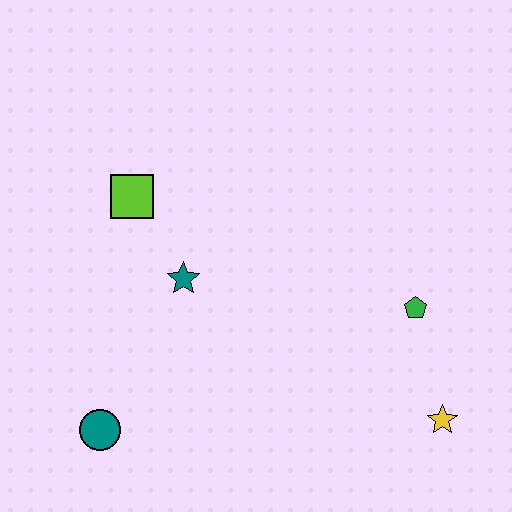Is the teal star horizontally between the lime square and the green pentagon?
Yes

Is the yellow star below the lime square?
Yes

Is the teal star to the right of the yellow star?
No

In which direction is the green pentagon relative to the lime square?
The green pentagon is to the right of the lime square.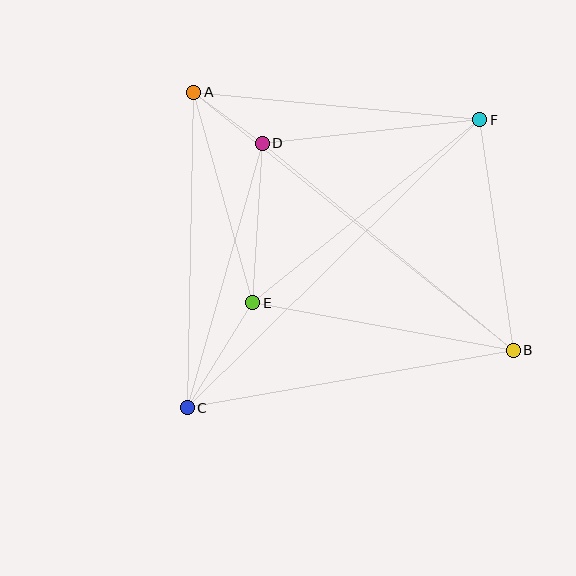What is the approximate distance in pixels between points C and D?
The distance between C and D is approximately 275 pixels.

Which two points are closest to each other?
Points A and D are closest to each other.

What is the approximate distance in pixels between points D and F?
The distance between D and F is approximately 219 pixels.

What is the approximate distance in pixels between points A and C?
The distance between A and C is approximately 316 pixels.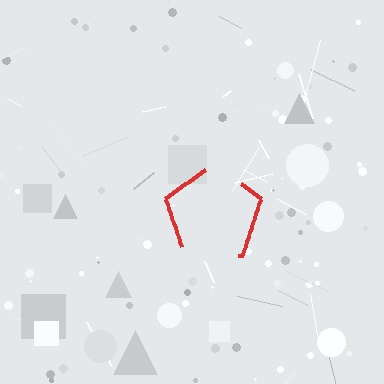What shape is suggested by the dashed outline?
The dashed outline suggests a pentagon.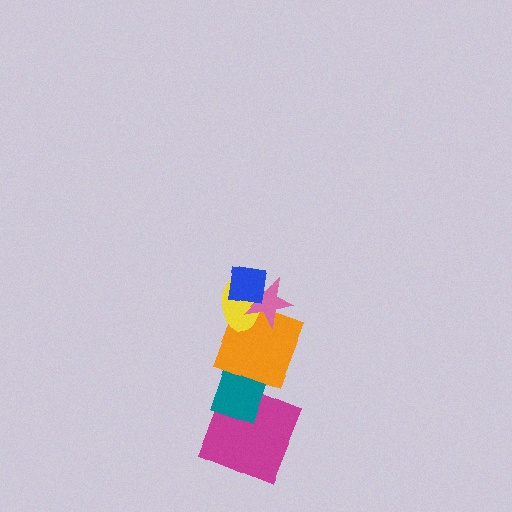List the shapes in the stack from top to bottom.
From top to bottom: the blue square, the pink star, the yellow ellipse, the orange square, the teal rectangle, the magenta square.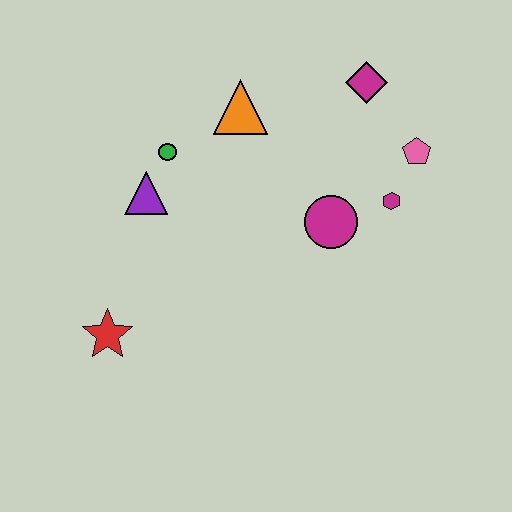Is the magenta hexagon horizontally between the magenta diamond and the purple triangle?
No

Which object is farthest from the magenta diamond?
The red star is farthest from the magenta diamond.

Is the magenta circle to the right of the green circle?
Yes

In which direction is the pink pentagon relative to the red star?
The pink pentagon is to the right of the red star.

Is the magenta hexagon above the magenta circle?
Yes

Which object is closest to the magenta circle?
The magenta hexagon is closest to the magenta circle.